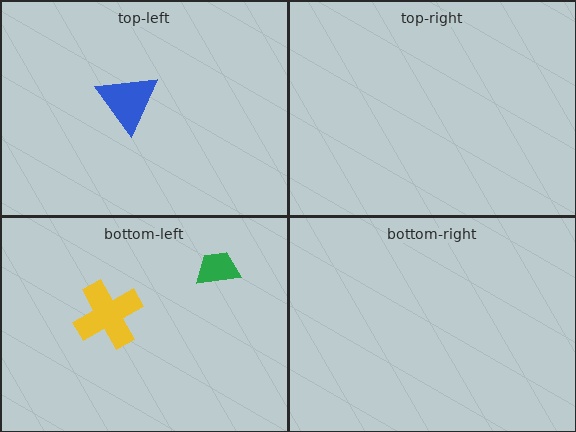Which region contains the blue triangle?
The top-left region.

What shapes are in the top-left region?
The blue triangle.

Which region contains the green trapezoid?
The bottom-left region.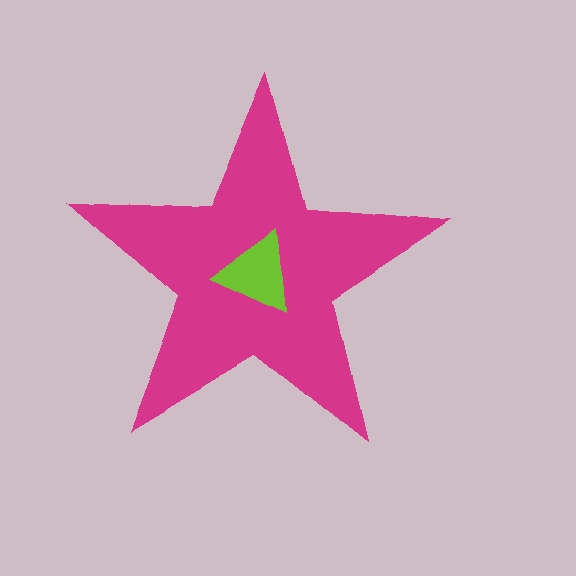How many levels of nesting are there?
2.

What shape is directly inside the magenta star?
The lime triangle.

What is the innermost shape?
The lime triangle.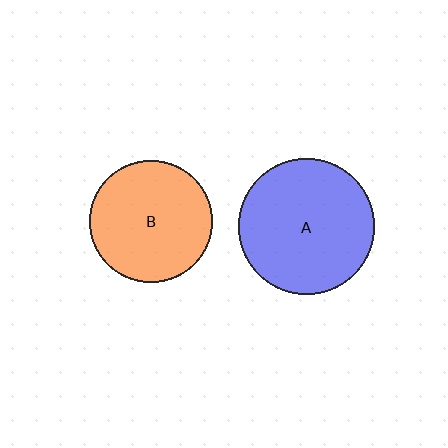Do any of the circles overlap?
No, none of the circles overlap.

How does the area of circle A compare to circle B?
Approximately 1.2 times.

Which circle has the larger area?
Circle A (blue).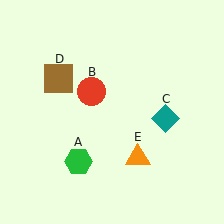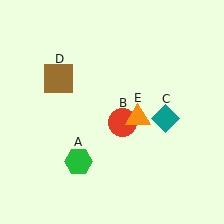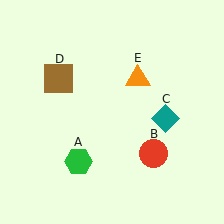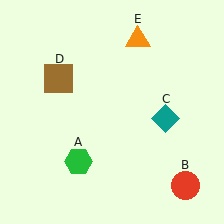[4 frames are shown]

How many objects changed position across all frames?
2 objects changed position: red circle (object B), orange triangle (object E).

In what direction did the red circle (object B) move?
The red circle (object B) moved down and to the right.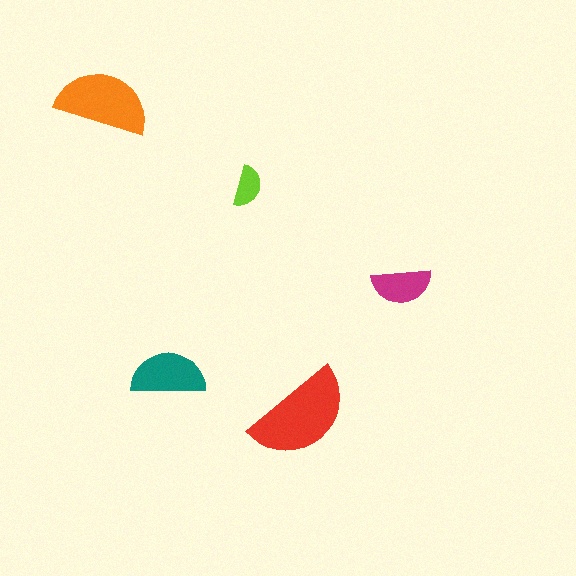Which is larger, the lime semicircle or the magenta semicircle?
The magenta one.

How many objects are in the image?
There are 5 objects in the image.